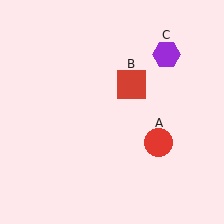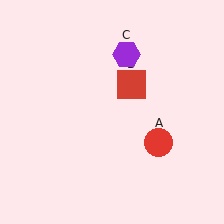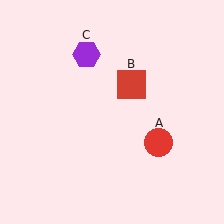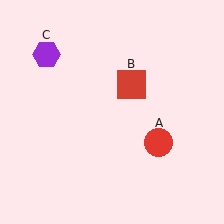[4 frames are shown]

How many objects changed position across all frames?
1 object changed position: purple hexagon (object C).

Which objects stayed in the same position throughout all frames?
Red circle (object A) and red square (object B) remained stationary.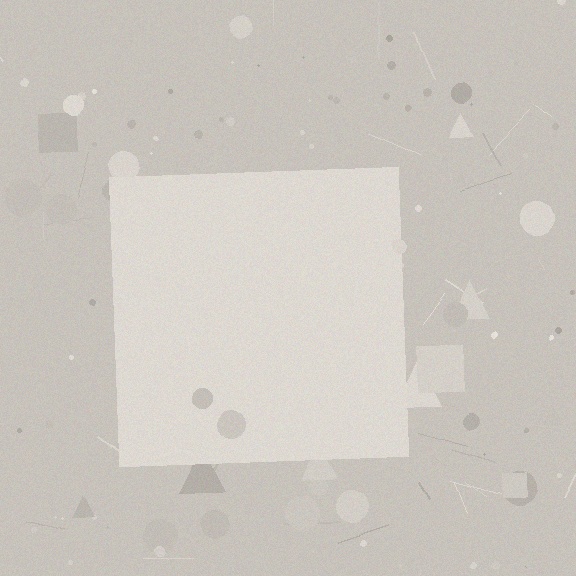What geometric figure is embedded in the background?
A square is embedded in the background.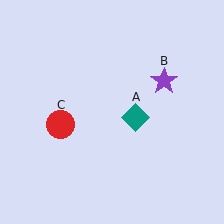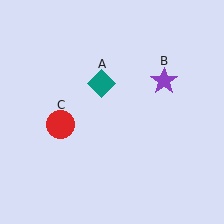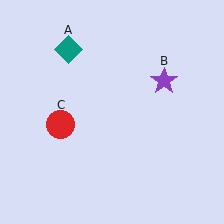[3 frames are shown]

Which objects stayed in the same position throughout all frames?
Purple star (object B) and red circle (object C) remained stationary.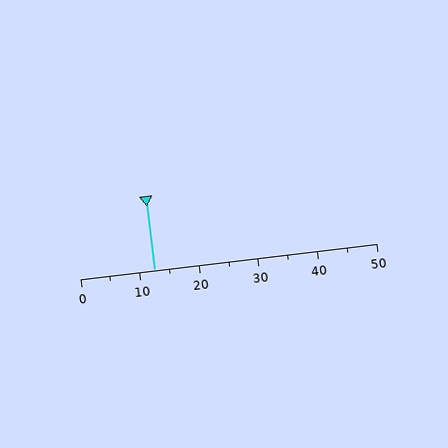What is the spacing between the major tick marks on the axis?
The major ticks are spaced 10 apart.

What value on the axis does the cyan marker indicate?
The marker indicates approximately 12.5.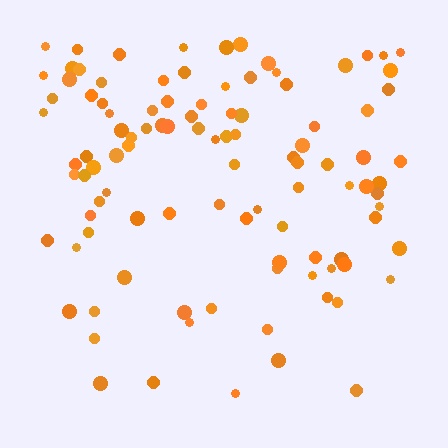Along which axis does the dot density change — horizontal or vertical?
Vertical.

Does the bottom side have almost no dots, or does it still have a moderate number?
Still a moderate number, just noticeably fewer than the top.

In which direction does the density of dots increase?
From bottom to top, with the top side densest.